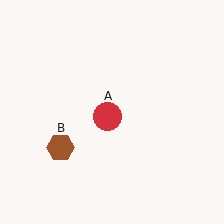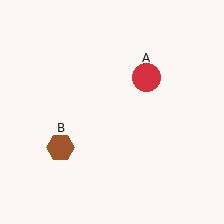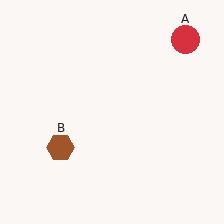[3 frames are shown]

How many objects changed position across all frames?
1 object changed position: red circle (object A).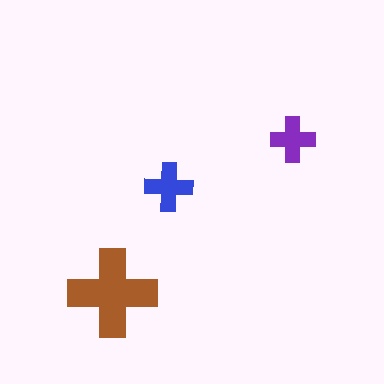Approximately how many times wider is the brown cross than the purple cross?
About 2 times wider.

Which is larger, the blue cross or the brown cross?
The brown one.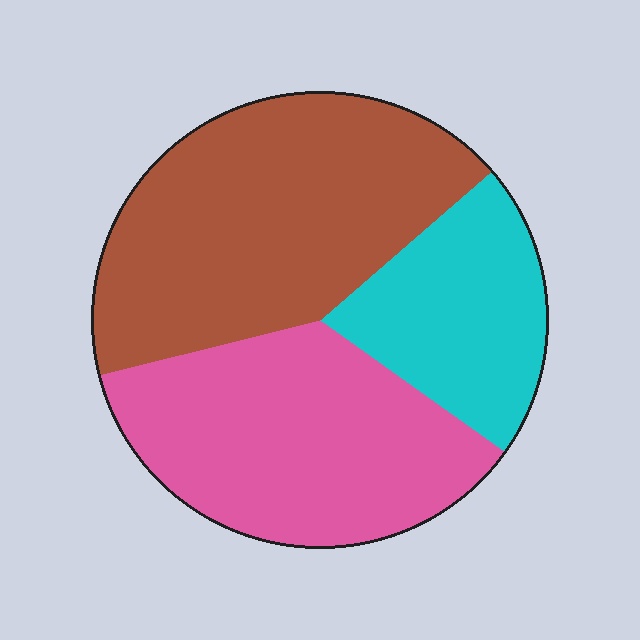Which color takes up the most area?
Brown, at roughly 45%.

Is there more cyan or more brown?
Brown.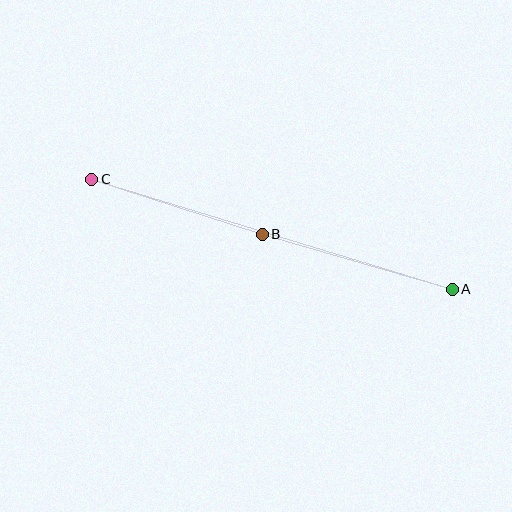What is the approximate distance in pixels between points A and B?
The distance between A and B is approximately 198 pixels.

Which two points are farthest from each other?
Points A and C are farthest from each other.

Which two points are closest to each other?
Points B and C are closest to each other.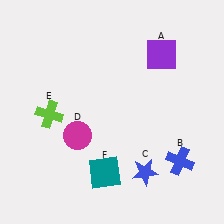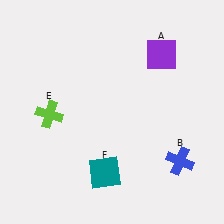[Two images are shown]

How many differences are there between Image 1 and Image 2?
There are 2 differences between the two images.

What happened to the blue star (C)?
The blue star (C) was removed in Image 2. It was in the bottom-right area of Image 1.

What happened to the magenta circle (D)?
The magenta circle (D) was removed in Image 2. It was in the bottom-left area of Image 1.